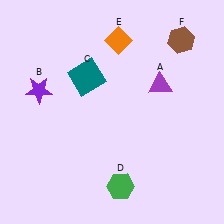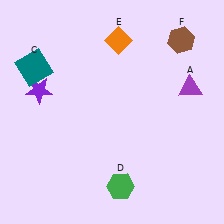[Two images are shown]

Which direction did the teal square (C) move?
The teal square (C) moved left.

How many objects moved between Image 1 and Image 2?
2 objects moved between the two images.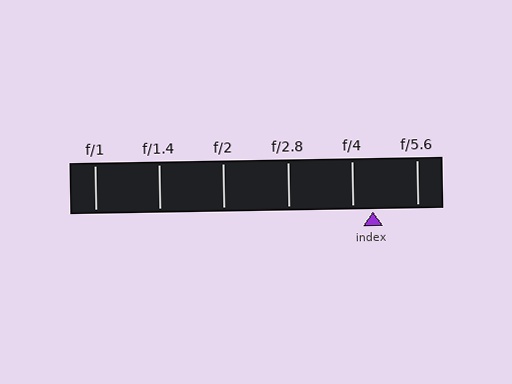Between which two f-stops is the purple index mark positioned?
The index mark is between f/4 and f/5.6.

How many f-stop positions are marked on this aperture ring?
There are 6 f-stop positions marked.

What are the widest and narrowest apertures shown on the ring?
The widest aperture shown is f/1 and the narrowest is f/5.6.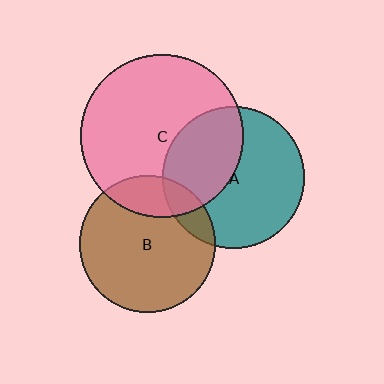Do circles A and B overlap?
Yes.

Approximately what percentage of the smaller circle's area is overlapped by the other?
Approximately 10%.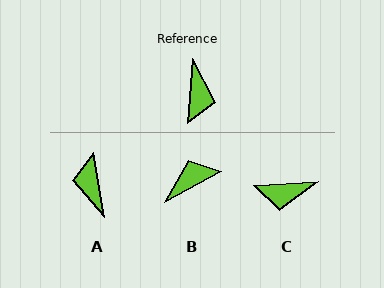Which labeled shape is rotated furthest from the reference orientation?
A, about 165 degrees away.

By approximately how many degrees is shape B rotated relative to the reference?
Approximately 123 degrees counter-clockwise.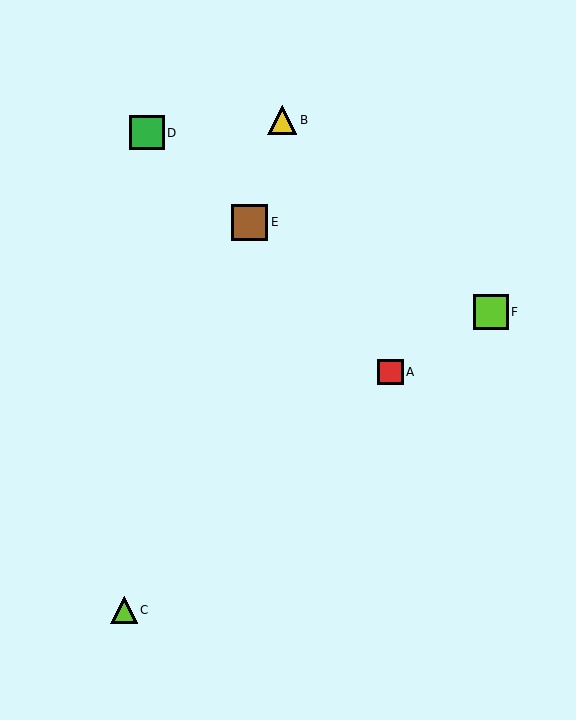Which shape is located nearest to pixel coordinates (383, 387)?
The red square (labeled A) at (391, 372) is nearest to that location.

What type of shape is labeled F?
Shape F is a lime square.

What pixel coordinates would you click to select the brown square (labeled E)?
Click at (250, 222) to select the brown square E.